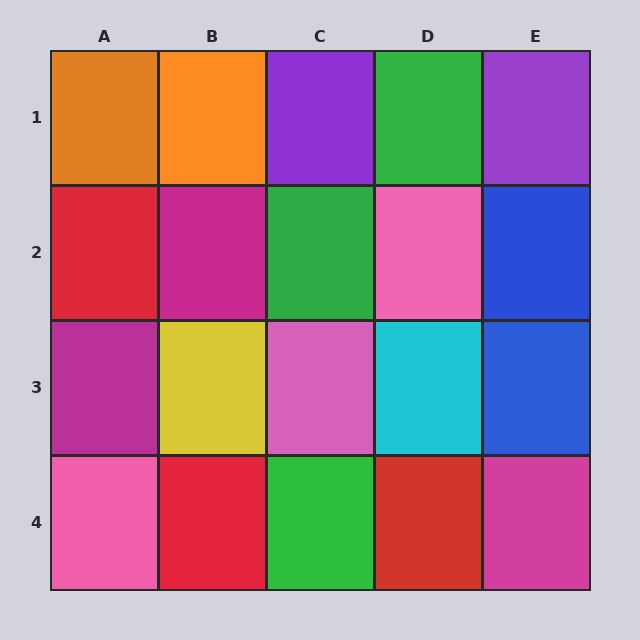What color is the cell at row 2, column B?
Magenta.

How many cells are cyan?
1 cell is cyan.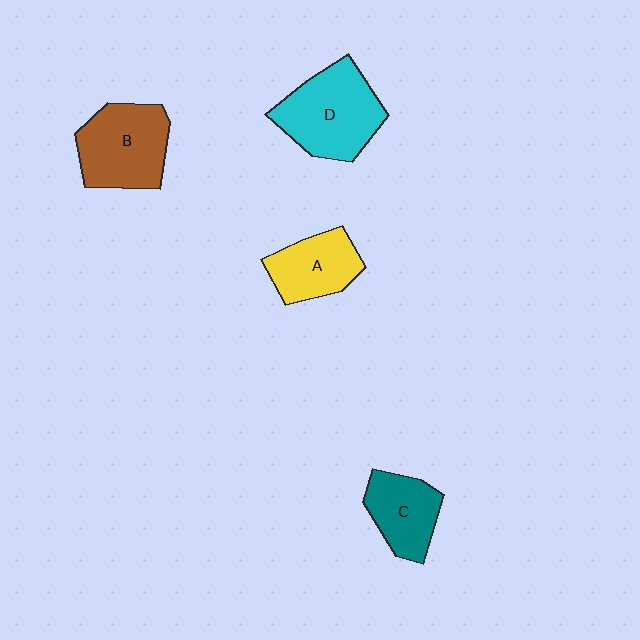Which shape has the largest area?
Shape D (cyan).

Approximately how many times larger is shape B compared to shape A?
Approximately 1.4 times.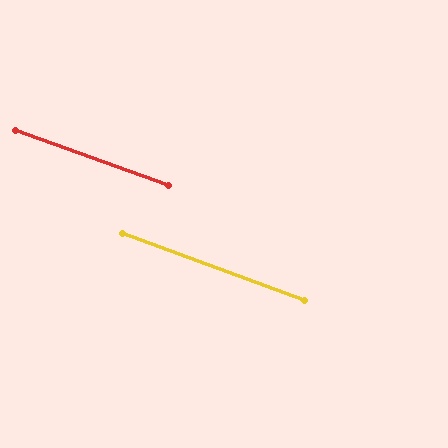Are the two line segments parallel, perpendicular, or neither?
Parallel — their directions differ by only 0.3°.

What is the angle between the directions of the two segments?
Approximately 0 degrees.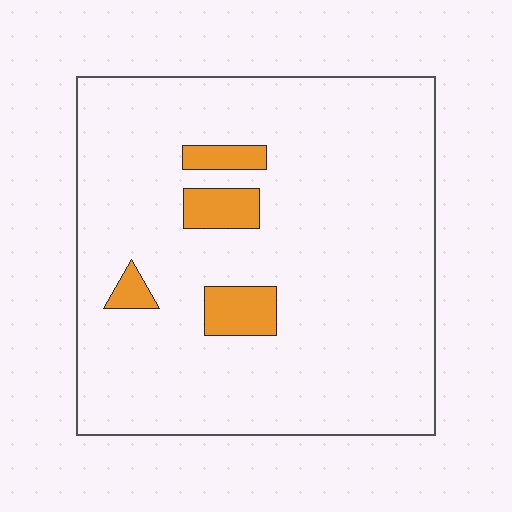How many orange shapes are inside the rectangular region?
4.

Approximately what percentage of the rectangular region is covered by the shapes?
Approximately 10%.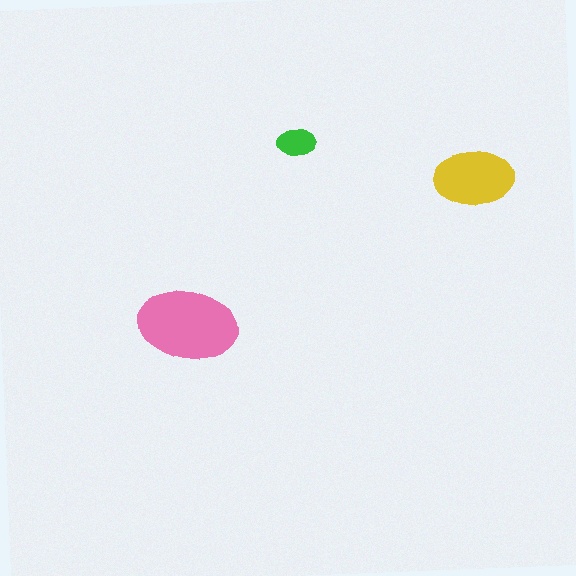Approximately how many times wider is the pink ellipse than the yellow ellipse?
About 1.5 times wider.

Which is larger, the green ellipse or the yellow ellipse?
The yellow one.